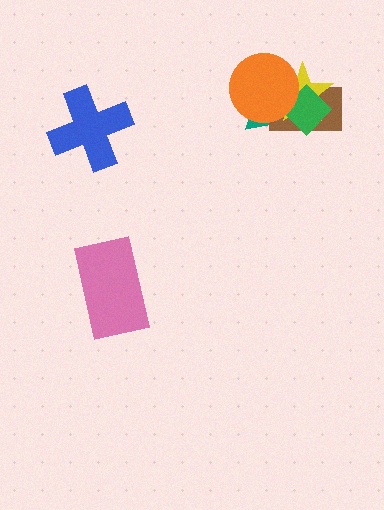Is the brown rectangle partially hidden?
Yes, it is partially covered by another shape.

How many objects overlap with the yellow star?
4 objects overlap with the yellow star.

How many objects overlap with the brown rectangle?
4 objects overlap with the brown rectangle.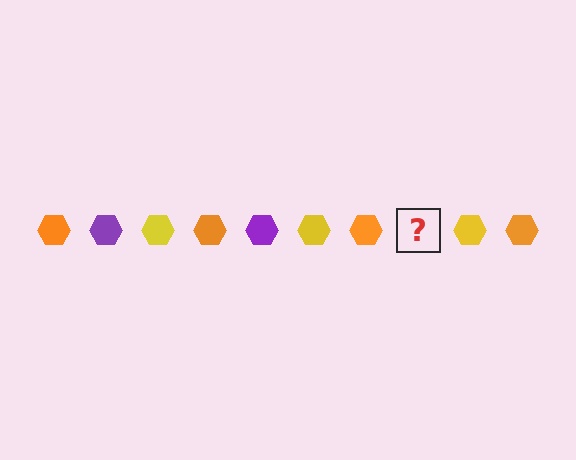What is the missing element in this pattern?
The missing element is a purple hexagon.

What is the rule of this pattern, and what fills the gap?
The rule is that the pattern cycles through orange, purple, yellow hexagons. The gap should be filled with a purple hexagon.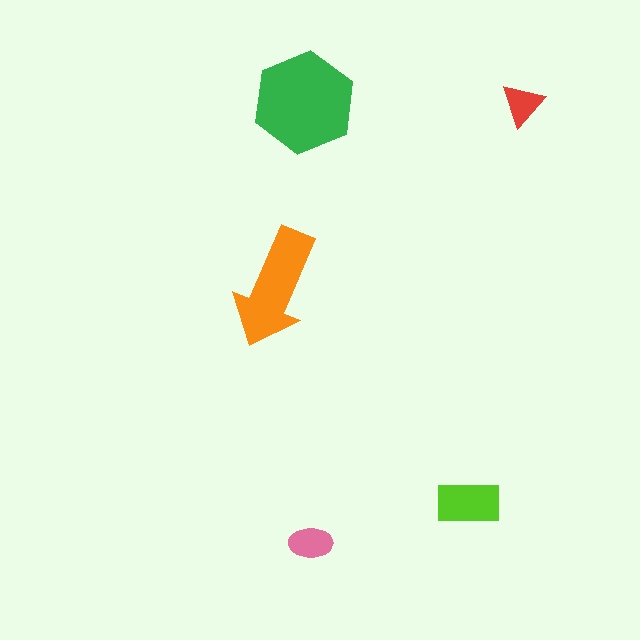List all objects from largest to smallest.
The green hexagon, the orange arrow, the lime rectangle, the pink ellipse, the red triangle.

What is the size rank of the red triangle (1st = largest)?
5th.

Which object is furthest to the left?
The orange arrow is leftmost.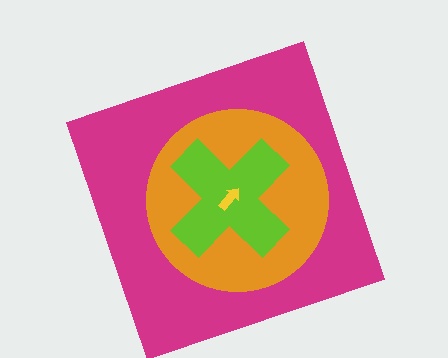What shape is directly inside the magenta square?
The orange circle.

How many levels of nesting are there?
4.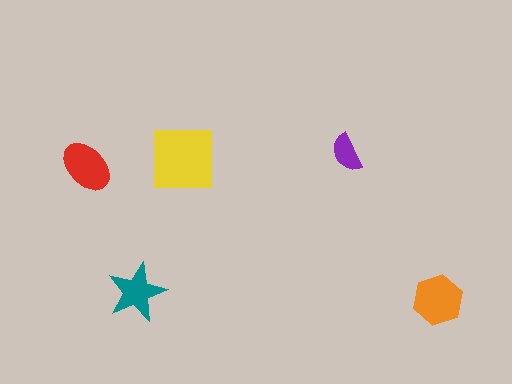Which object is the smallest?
The purple semicircle.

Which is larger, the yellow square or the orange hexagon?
The yellow square.